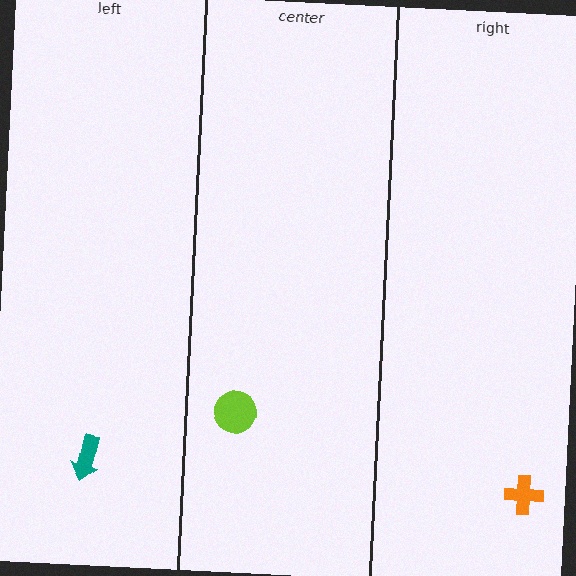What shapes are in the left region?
The teal arrow.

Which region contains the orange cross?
The right region.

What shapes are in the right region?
The orange cross.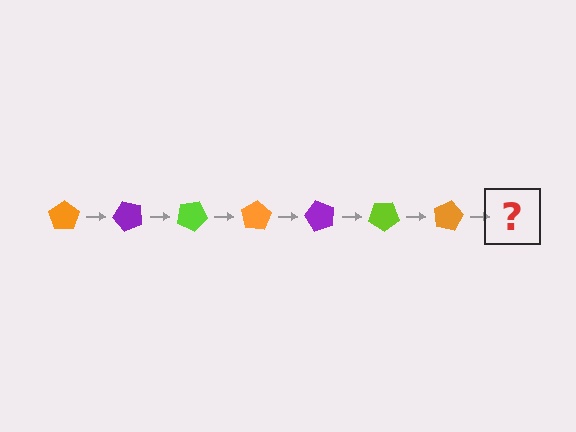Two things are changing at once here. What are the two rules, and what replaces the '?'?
The two rules are that it rotates 50 degrees each step and the color cycles through orange, purple, and lime. The '?' should be a purple pentagon, rotated 350 degrees from the start.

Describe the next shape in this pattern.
It should be a purple pentagon, rotated 350 degrees from the start.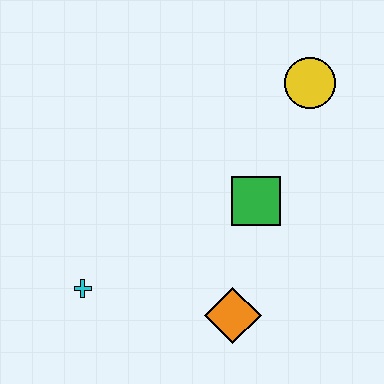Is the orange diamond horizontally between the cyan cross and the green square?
Yes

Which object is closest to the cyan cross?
The orange diamond is closest to the cyan cross.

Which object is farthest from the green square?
The cyan cross is farthest from the green square.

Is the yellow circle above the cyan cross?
Yes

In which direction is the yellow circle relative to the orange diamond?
The yellow circle is above the orange diamond.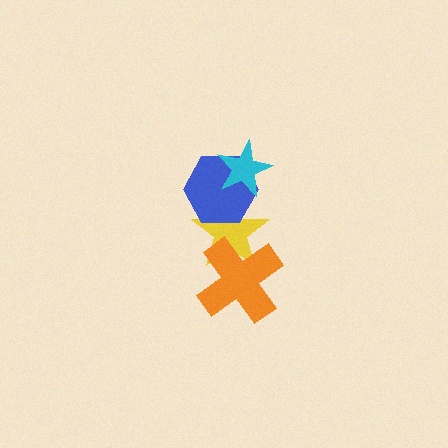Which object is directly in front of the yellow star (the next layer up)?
The blue hexagon is directly in front of the yellow star.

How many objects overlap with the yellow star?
2 objects overlap with the yellow star.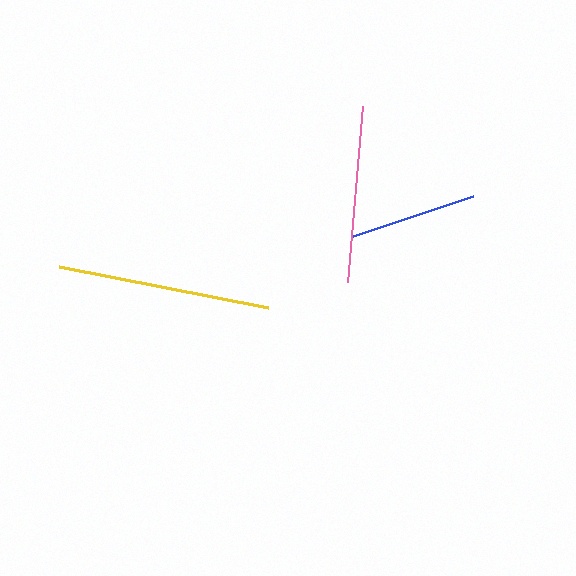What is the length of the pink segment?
The pink segment is approximately 176 pixels long.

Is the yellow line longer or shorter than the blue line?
The yellow line is longer than the blue line.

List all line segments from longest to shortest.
From longest to shortest: yellow, pink, blue.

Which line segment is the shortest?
The blue line is the shortest at approximately 126 pixels.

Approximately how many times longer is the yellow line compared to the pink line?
The yellow line is approximately 1.2 times the length of the pink line.